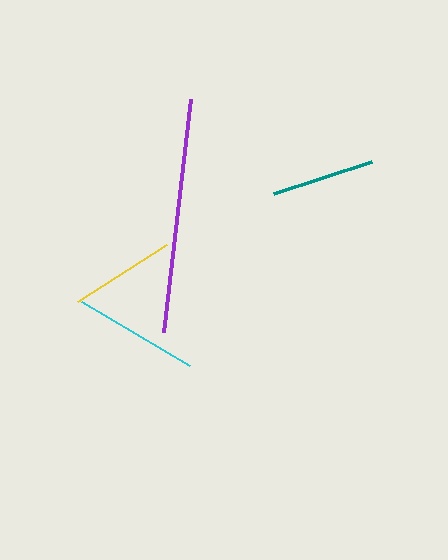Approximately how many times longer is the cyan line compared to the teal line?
The cyan line is approximately 1.2 times the length of the teal line.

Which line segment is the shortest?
The teal line is the shortest at approximately 102 pixels.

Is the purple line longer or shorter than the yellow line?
The purple line is longer than the yellow line.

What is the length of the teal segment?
The teal segment is approximately 102 pixels long.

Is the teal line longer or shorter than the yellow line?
The yellow line is longer than the teal line.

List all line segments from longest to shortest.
From longest to shortest: purple, cyan, yellow, teal.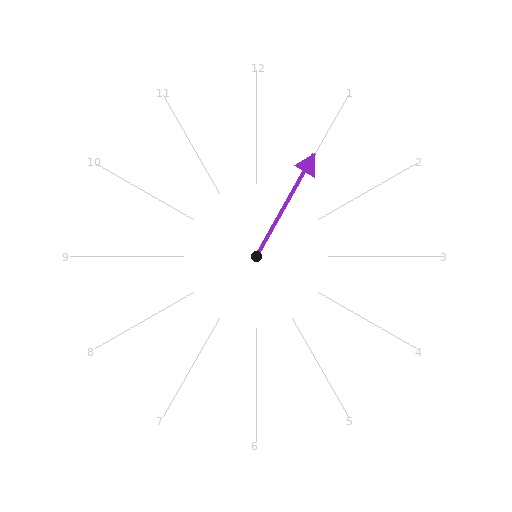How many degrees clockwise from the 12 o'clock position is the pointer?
Approximately 30 degrees.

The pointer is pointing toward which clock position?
Roughly 1 o'clock.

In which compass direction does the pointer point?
Northeast.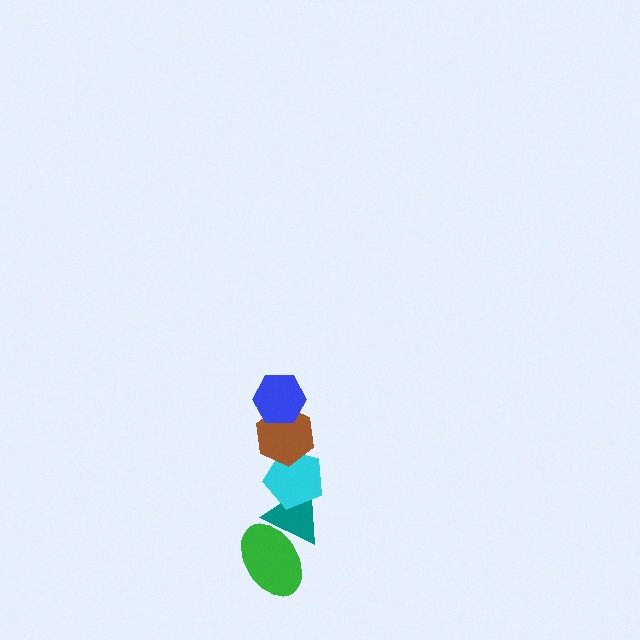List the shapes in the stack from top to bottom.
From top to bottom: the blue hexagon, the brown hexagon, the cyan pentagon, the teal triangle, the green ellipse.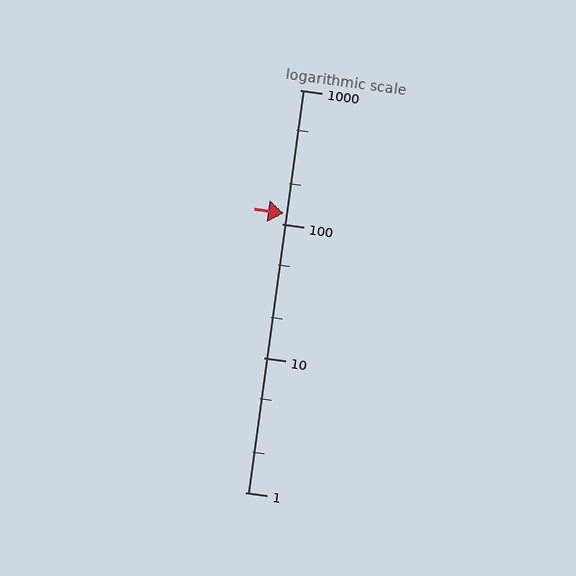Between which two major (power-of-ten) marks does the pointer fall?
The pointer is between 100 and 1000.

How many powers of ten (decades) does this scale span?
The scale spans 3 decades, from 1 to 1000.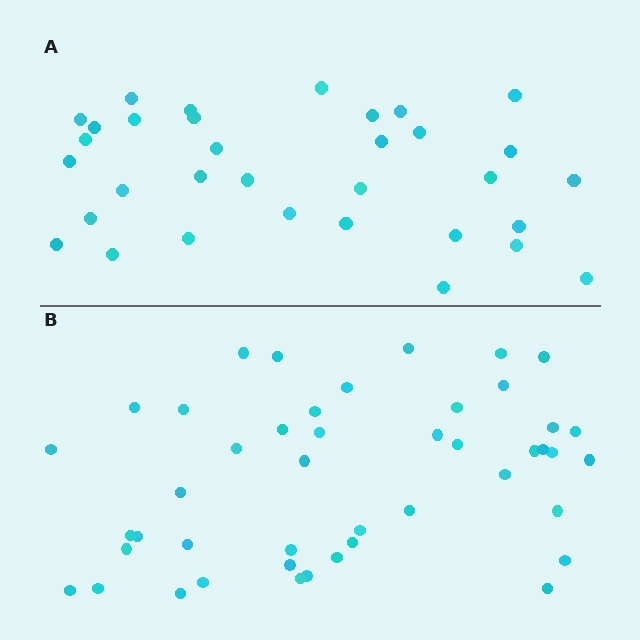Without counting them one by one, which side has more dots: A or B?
Region B (the bottom region) has more dots.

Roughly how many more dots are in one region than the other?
Region B has roughly 12 or so more dots than region A.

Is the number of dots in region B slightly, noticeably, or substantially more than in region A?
Region B has noticeably more, but not dramatically so. The ratio is roughly 1.4 to 1.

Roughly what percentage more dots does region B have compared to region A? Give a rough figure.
About 35% more.